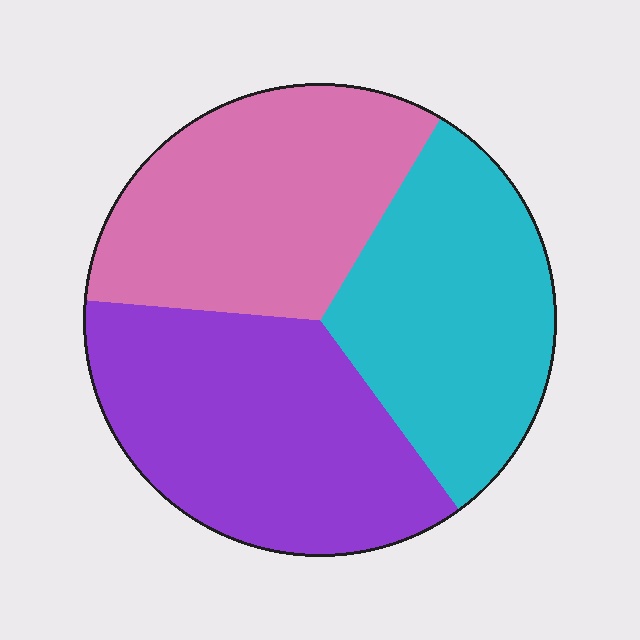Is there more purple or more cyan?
Purple.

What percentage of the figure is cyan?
Cyan takes up between a quarter and a half of the figure.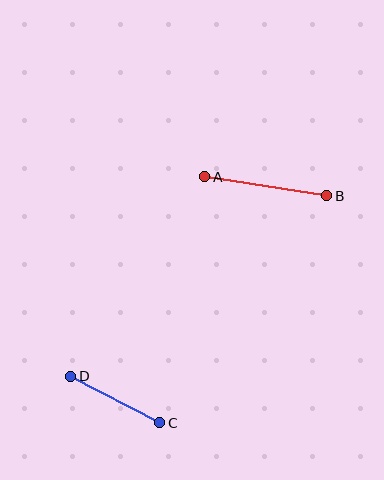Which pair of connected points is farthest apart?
Points A and B are farthest apart.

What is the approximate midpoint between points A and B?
The midpoint is at approximately (266, 186) pixels.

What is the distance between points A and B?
The distance is approximately 123 pixels.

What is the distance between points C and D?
The distance is approximately 100 pixels.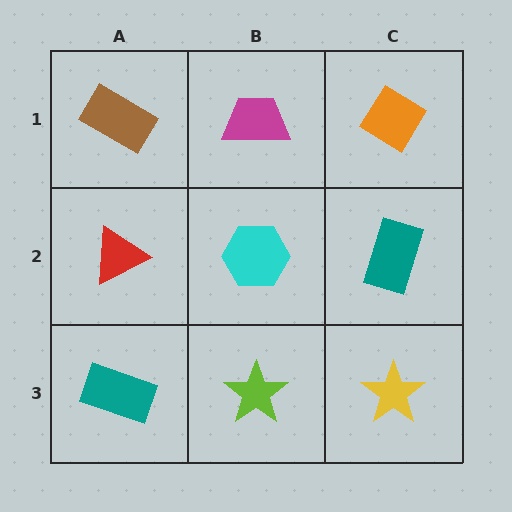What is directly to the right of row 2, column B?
A teal rectangle.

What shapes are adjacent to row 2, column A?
A brown rectangle (row 1, column A), a teal rectangle (row 3, column A), a cyan hexagon (row 2, column B).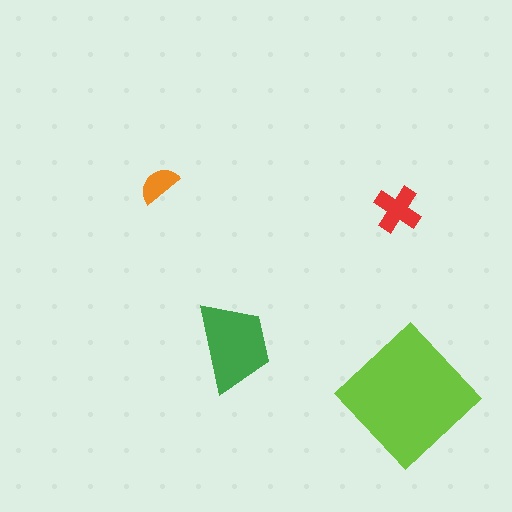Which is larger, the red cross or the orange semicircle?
The red cross.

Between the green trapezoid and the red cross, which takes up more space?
The green trapezoid.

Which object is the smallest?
The orange semicircle.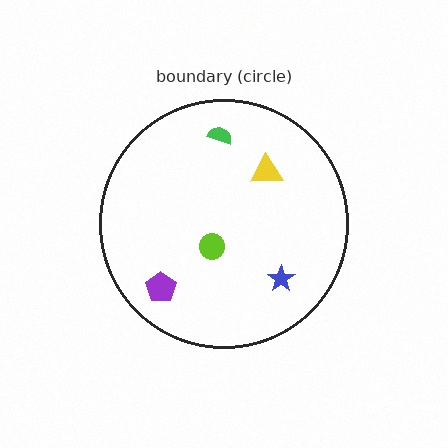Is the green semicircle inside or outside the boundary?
Inside.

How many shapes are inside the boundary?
5 inside, 0 outside.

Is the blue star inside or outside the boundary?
Inside.